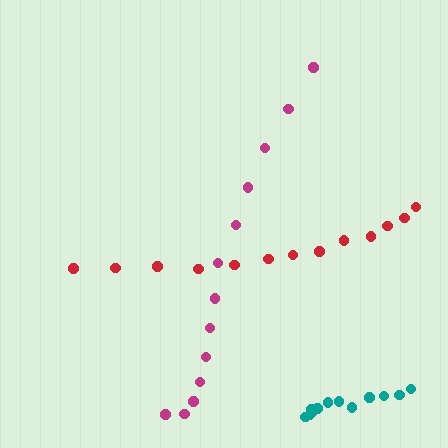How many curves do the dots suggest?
There are 3 distinct paths.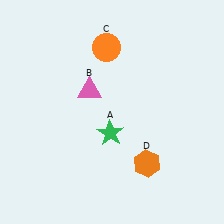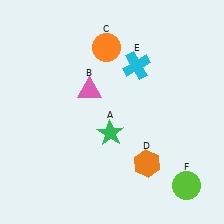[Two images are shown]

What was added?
A cyan cross (E), a lime circle (F) were added in Image 2.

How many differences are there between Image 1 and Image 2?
There are 2 differences between the two images.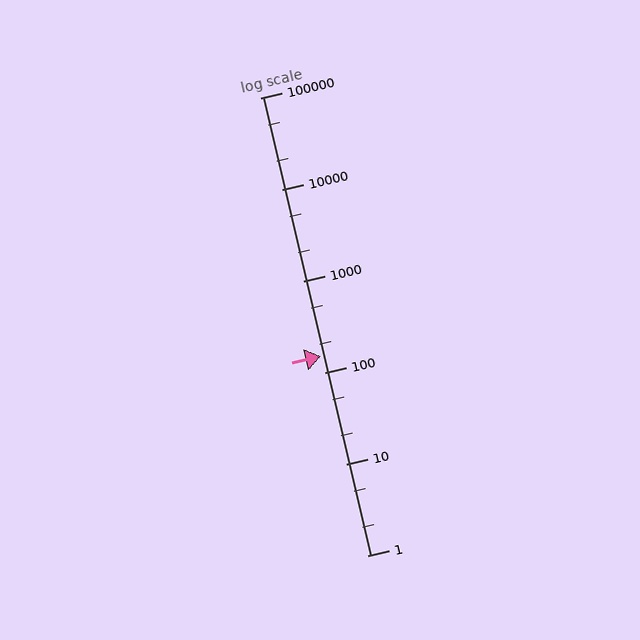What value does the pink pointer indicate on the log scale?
The pointer indicates approximately 150.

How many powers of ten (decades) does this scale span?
The scale spans 5 decades, from 1 to 100000.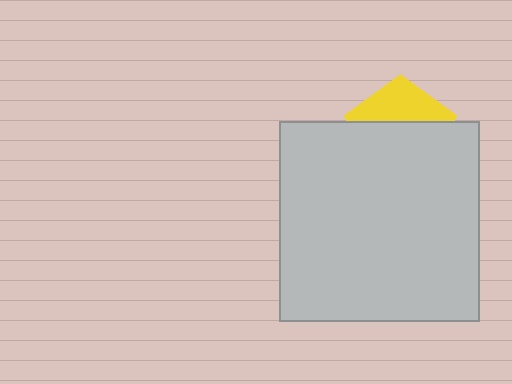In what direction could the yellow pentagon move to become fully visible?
The yellow pentagon could move up. That would shift it out from behind the light gray square entirely.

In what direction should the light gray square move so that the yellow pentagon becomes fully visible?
The light gray square should move down. That is the shortest direction to clear the overlap and leave the yellow pentagon fully visible.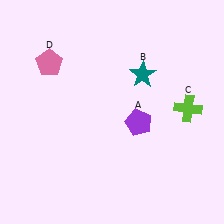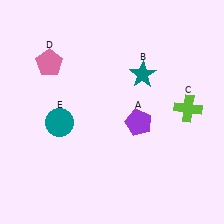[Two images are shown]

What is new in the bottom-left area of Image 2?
A teal circle (E) was added in the bottom-left area of Image 2.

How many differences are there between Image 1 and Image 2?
There is 1 difference between the two images.